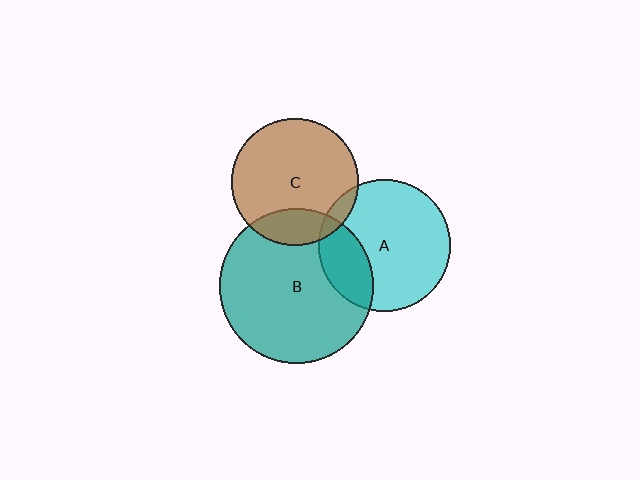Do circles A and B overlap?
Yes.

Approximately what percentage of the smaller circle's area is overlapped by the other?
Approximately 25%.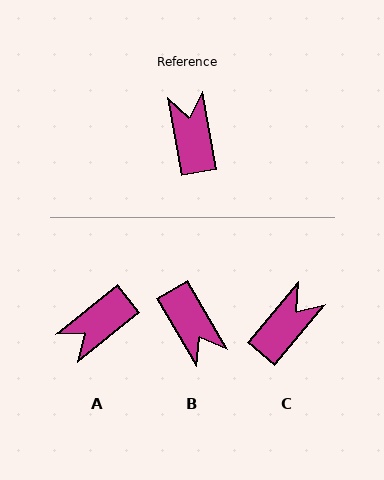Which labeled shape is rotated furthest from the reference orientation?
B, about 160 degrees away.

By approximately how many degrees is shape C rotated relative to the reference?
Approximately 50 degrees clockwise.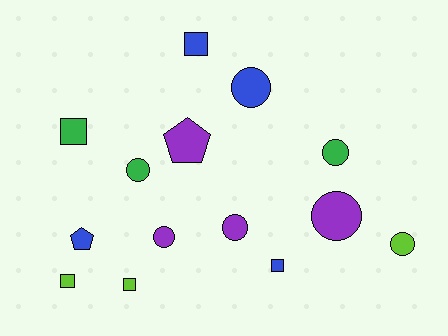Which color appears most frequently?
Blue, with 4 objects.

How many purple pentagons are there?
There is 1 purple pentagon.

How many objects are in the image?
There are 14 objects.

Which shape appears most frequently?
Circle, with 7 objects.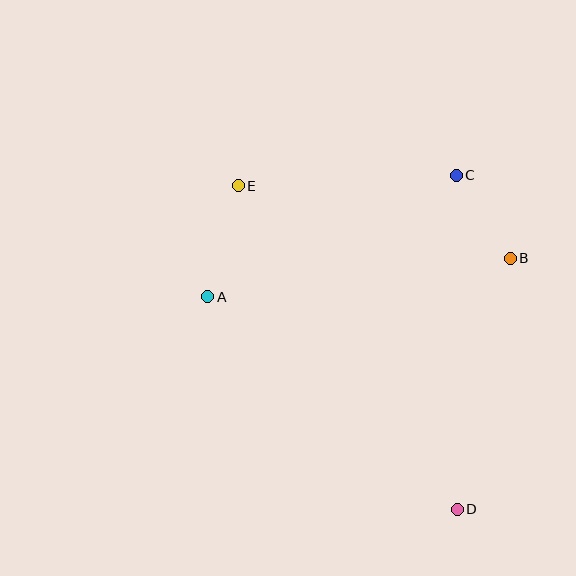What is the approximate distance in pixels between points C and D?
The distance between C and D is approximately 334 pixels.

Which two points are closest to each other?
Points B and C are closest to each other.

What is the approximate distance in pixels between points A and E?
The distance between A and E is approximately 115 pixels.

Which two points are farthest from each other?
Points D and E are farthest from each other.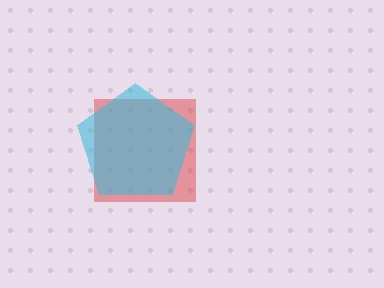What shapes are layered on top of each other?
The layered shapes are: a red square, a cyan pentagon.